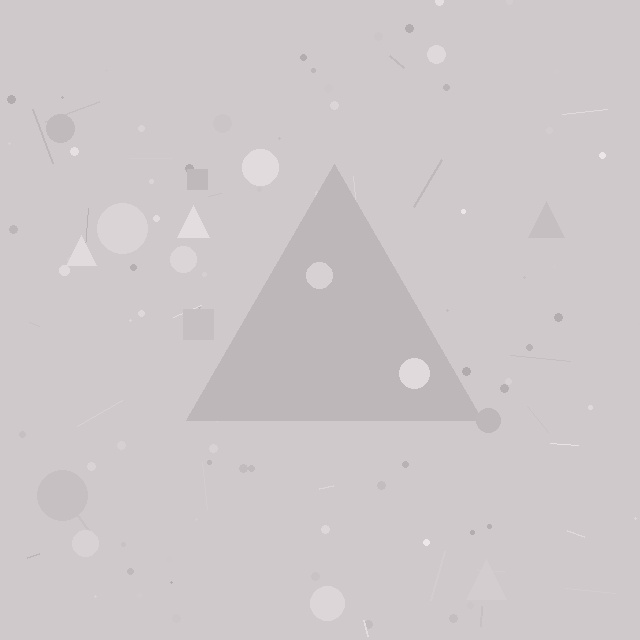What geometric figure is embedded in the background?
A triangle is embedded in the background.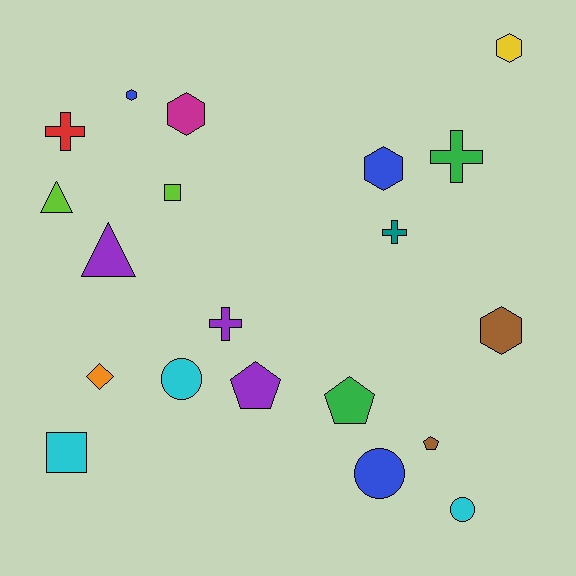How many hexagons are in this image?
There are 5 hexagons.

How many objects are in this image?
There are 20 objects.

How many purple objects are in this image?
There are 3 purple objects.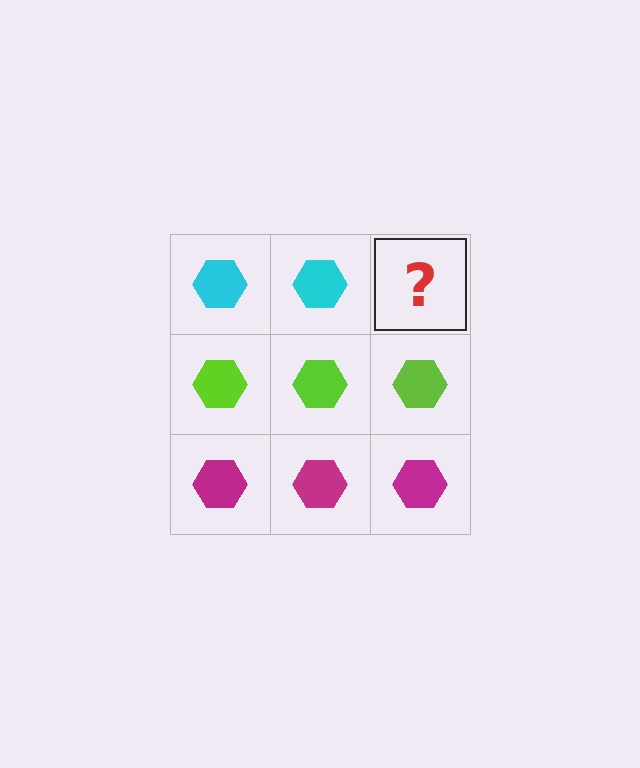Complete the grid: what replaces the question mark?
The question mark should be replaced with a cyan hexagon.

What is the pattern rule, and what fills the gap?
The rule is that each row has a consistent color. The gap should be filled with a cyan hexagon.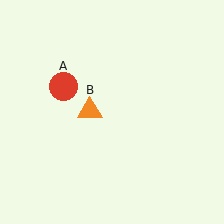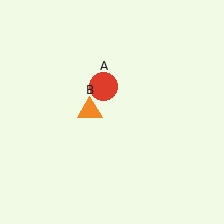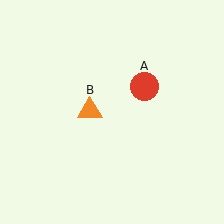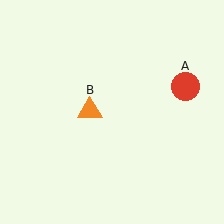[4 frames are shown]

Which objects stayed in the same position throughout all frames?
Orange triangle (object B) remained stationary.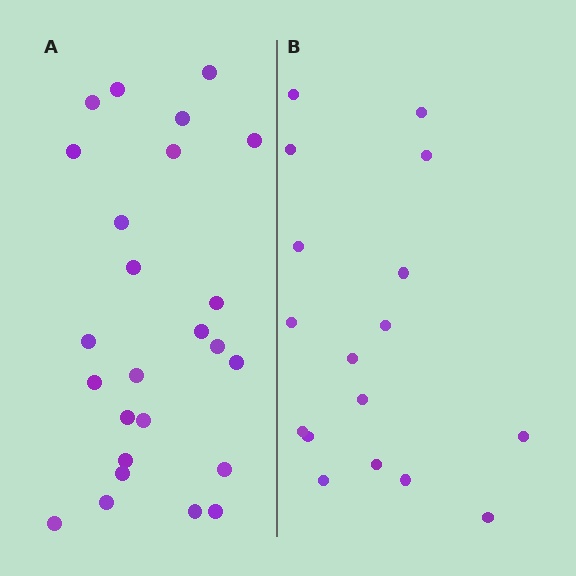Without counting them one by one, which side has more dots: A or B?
Region A (the left region) has more dots.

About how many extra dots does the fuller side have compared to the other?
Region A has roughly 8 or so more dots than region B.